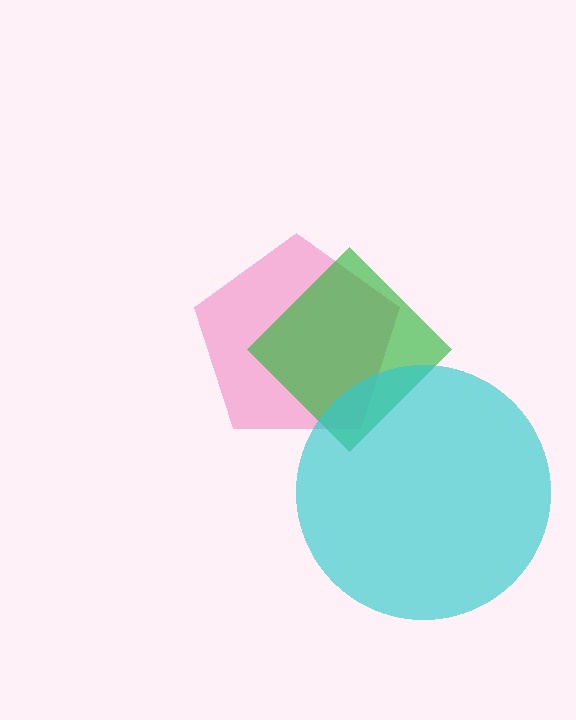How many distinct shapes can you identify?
There are 3 distinct shapes: a pink pentagon, a green diamond, a cyan circle.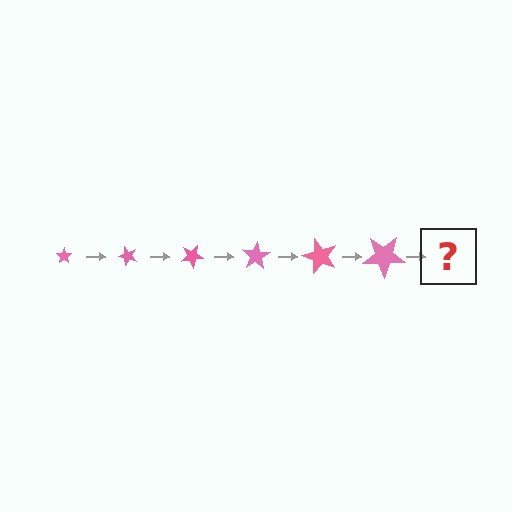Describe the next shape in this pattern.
It should be a star, larger than the previous one and rotated 300 degrees from the start.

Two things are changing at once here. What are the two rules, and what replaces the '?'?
The two rules are that the star grows larger each step and it rotates 50 degrees each step. The '?' should be a star, larger than the previous one and rotated 300 degrees from the start.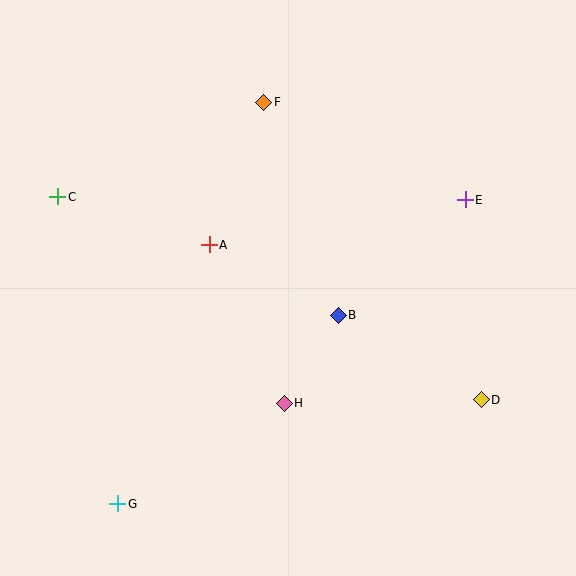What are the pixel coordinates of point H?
Point H is at (284, 403).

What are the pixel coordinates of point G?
Point G is at (118, 504).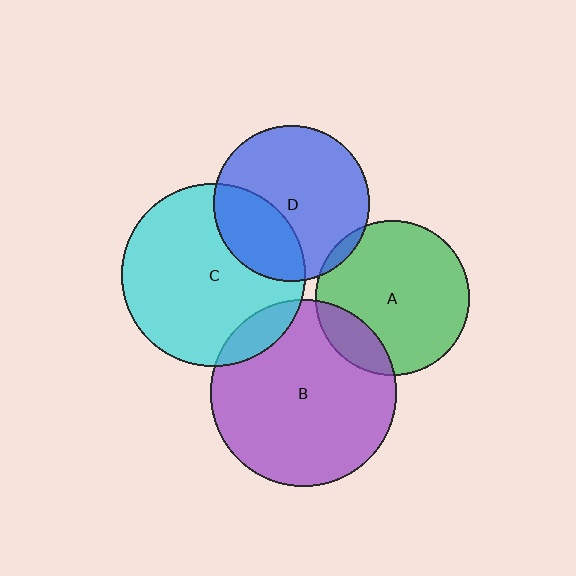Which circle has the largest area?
Circle B (purple).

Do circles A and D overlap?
Yes.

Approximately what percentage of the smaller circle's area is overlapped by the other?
Approximately 5%.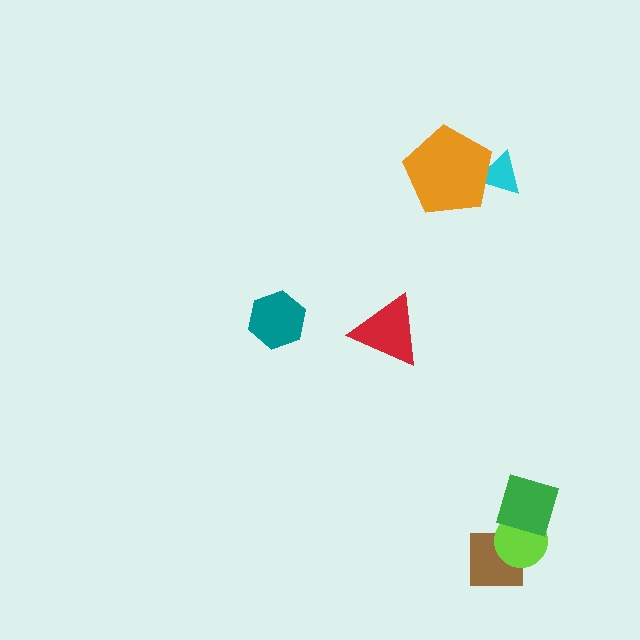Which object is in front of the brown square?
The lime circle is in front of the brown square.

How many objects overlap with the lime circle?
2 objects overlap with the lime circle.